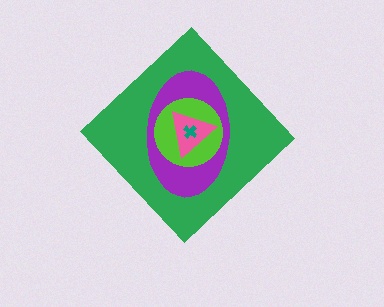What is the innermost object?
The teal cross.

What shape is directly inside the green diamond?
The purple ellipse.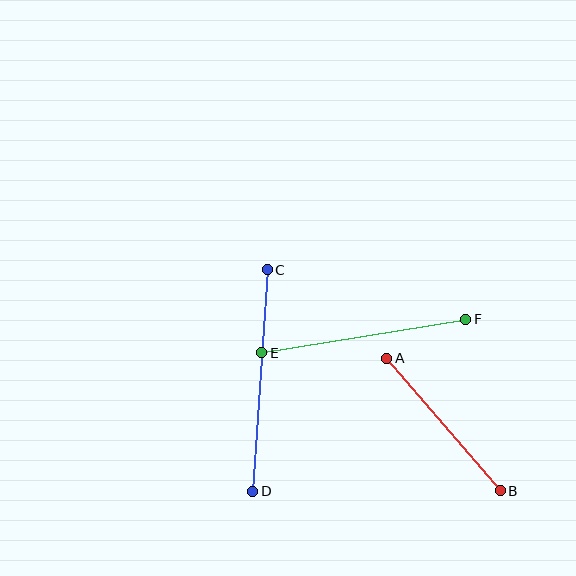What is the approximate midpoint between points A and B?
The midpoint is at approximately (443, 425) pixels.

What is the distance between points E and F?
The distance is approximately 207 pixels.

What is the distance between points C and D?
The distance is approximately 222 pixels.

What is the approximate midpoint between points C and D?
The midpoint is at approximately (260, 381) pixels.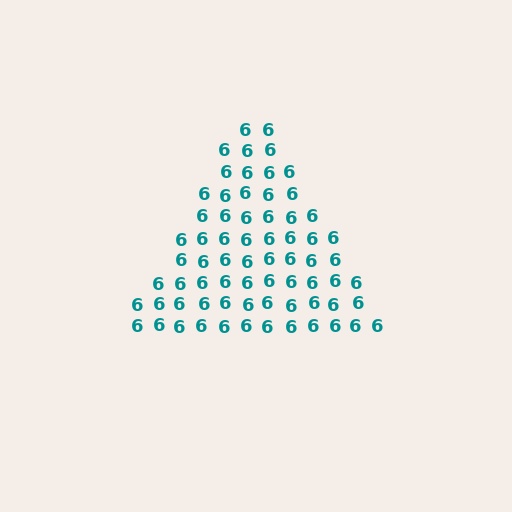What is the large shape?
The large shape is a triangle.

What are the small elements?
The small elements are digit 6's.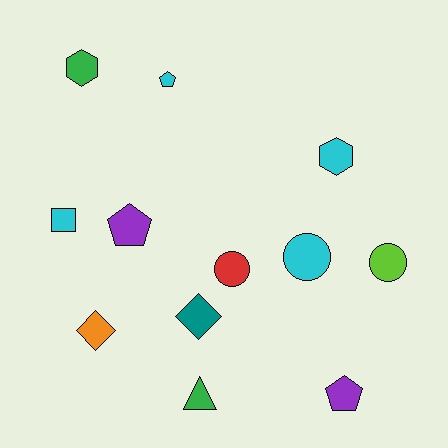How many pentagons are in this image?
There are 3 pentagons.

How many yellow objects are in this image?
There are no yellow objects.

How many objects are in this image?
There are 12 objects.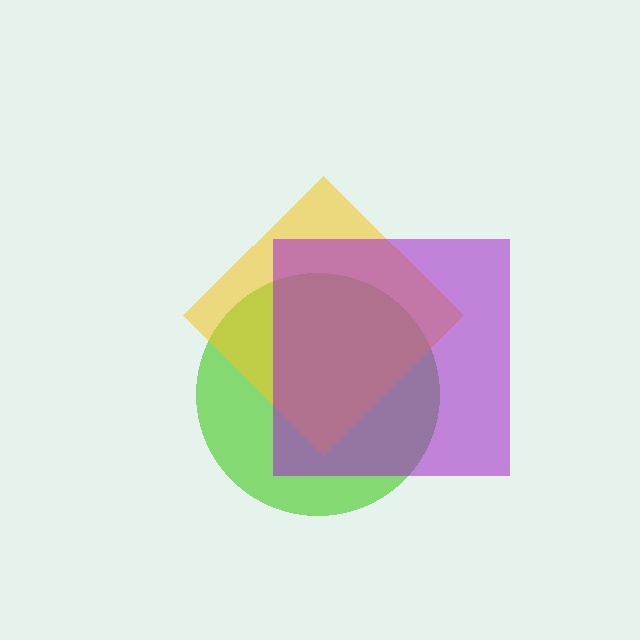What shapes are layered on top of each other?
The layered shapes are: a lime circle, a yellow diamond, a purple square.